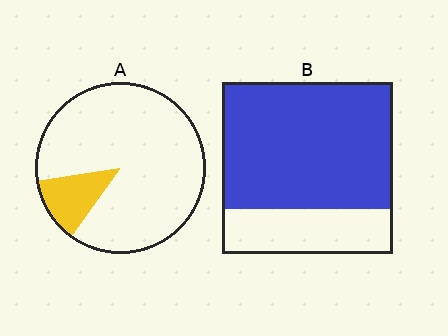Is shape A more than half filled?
No.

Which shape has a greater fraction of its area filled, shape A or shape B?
Shape B.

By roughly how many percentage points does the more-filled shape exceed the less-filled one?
By roughly 60 percentage points (B over A).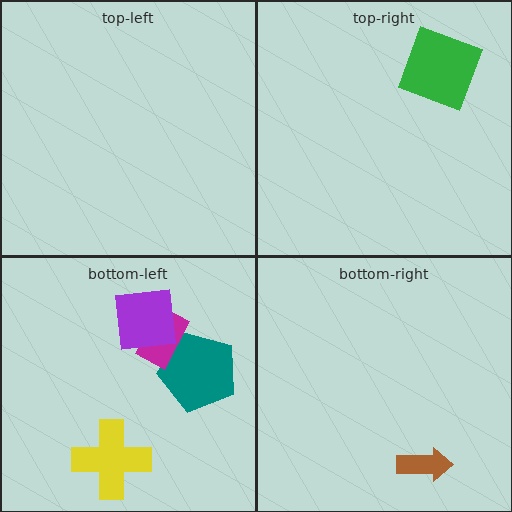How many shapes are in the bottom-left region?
4.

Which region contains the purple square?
The bottom-left region.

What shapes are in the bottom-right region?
The brown arrow.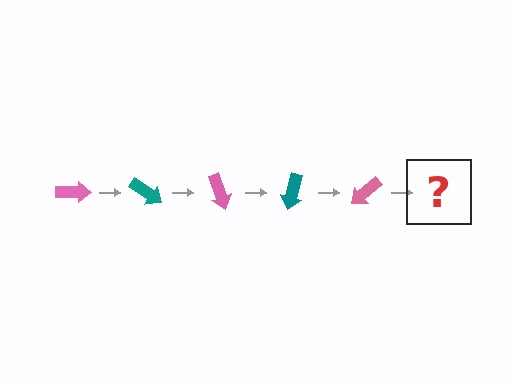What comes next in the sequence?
The next element should be a teal arrow, rotated 175 degrees from the start.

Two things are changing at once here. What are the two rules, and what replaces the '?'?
The two rules are that it rotates 35 degrees each step and the color cycles through pink and teal. The '?' should be a teal arrow, rotated 175 degrees from the start.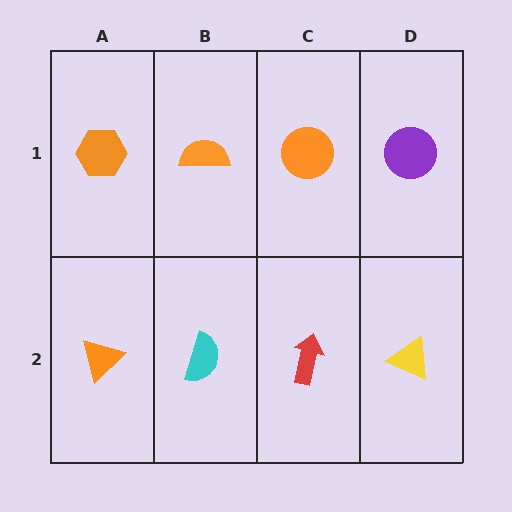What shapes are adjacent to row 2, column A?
An orange hexagon (row 1, column A), a cyan semicircle (row 2, column B).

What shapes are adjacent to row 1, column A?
An orange triangle (row 2, column A), an orange semicircle (row 1, column B).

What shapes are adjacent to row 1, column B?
A cyan semicircle (row 2, column B), an orange hexagon (row 1, column A), an orange circle (row 1, column C).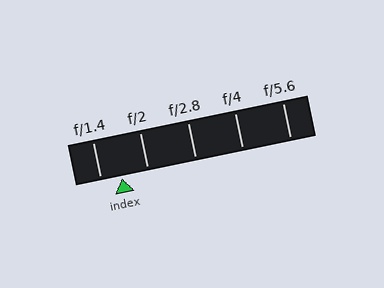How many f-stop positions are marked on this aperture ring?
There are 5 f-stop positions marked.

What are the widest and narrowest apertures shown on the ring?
The widest aperture shown is f/1.4 and the narrowest is f/5.6.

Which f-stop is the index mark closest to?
The index mark is closest to f/1.4.